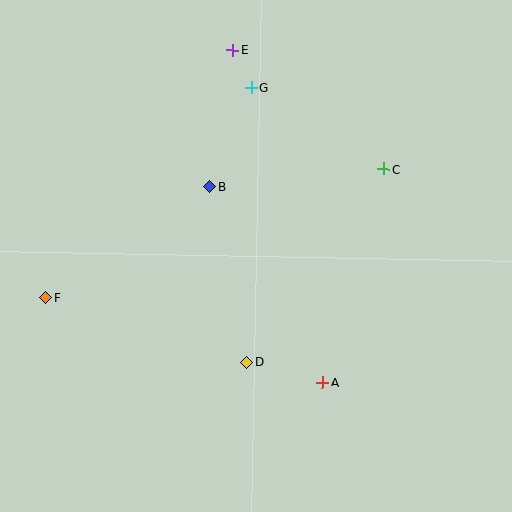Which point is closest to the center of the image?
Point B at (210, 187) is closest to the center.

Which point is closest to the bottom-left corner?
Point F is closest to the bottom-left corner.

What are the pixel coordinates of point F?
Point F is at (46, 298).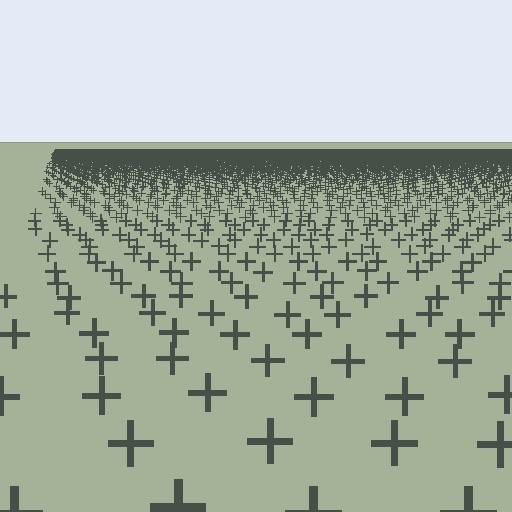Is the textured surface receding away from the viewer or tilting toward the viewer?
The surface is receding away from the viewer. Texture elements get smaller and denser toward the top.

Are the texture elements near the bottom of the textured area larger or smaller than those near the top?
Larger. Near the bottom, elements are closer to the viewer and appear at a bigger on-screen size.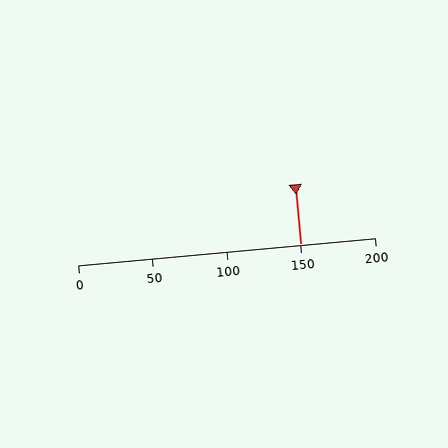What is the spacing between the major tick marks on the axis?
The major ticks are spaced 50 apart.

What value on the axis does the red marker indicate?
The marker indicates approximately 150.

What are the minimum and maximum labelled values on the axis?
The axis runs from 0 to 200.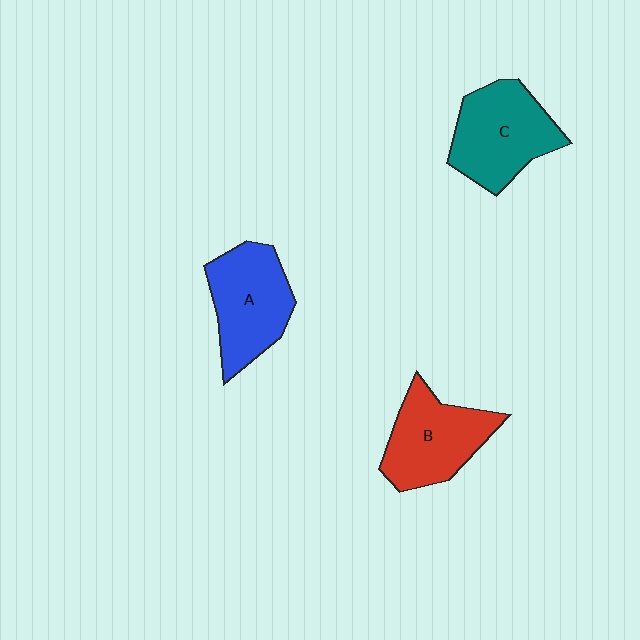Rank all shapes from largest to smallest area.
From largest to smallest: C (teal), A (blue), B (red).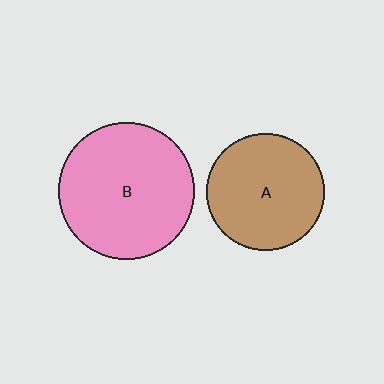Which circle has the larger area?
Circle B (pink).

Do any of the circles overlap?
No, none of the circles overlap.